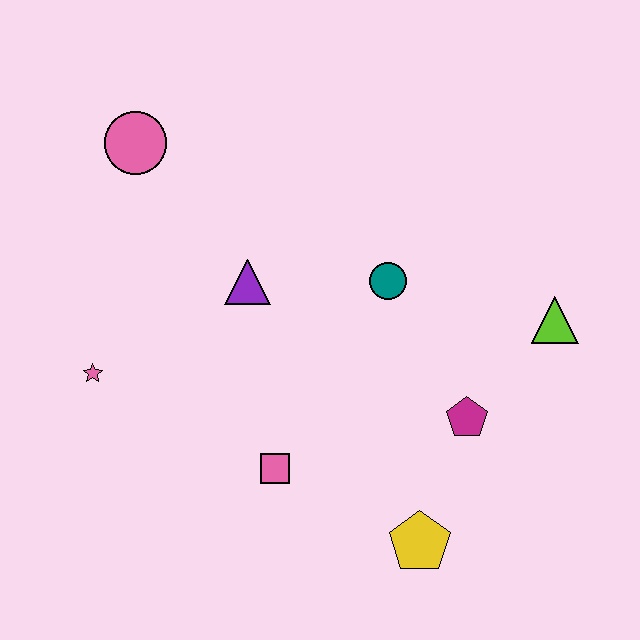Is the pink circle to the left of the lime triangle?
Yes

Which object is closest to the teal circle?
The purple triangle is closest to the teal circle.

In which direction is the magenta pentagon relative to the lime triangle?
The magenta pentagon is below the lime triangle.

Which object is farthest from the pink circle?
The yellow pentagon is farthest from the pink circle.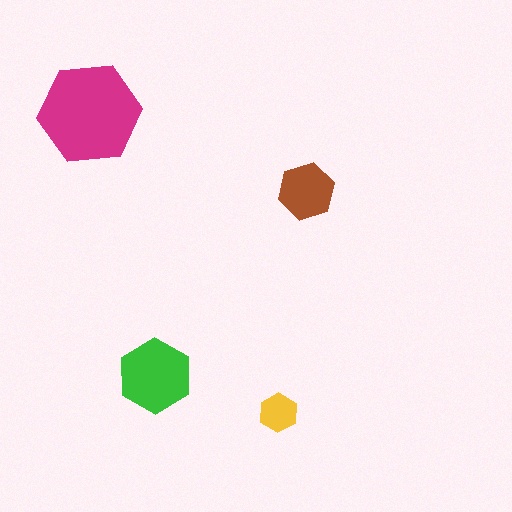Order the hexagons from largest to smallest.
the magenta one, the green one, the brown one, the yellow one.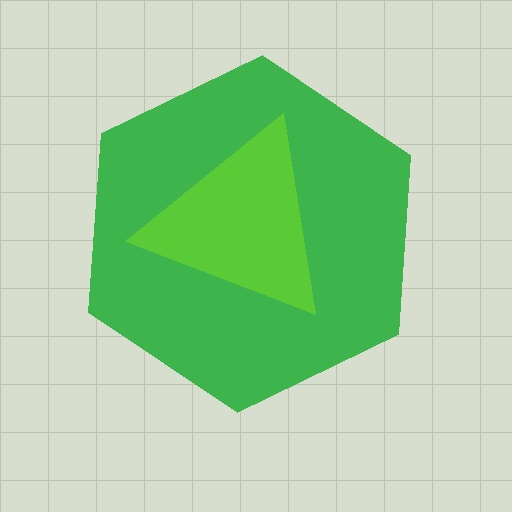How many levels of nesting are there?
2.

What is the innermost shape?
The lime triangle.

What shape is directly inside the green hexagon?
The lime triangle.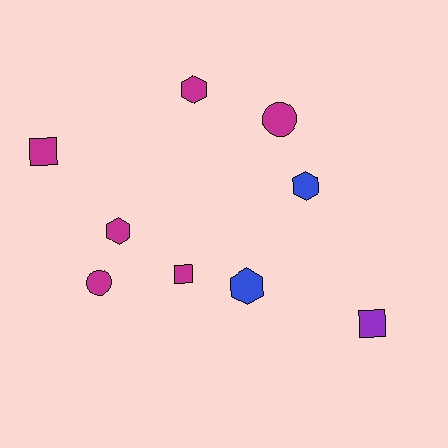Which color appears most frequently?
Magenta, with 6 objects.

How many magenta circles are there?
There are 2 magenta circles.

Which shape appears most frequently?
Hexagon, with 4 objects.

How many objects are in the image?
There are 9 objects.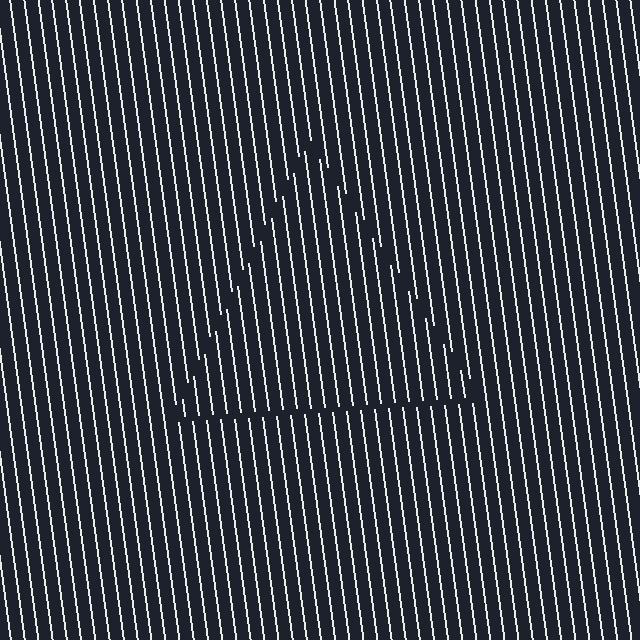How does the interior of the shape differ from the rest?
The interior of the shape contains the same grating, shifted by half a period — the contour is defined by the phase discontinuity where line-ends from the inner and outer gratings abut.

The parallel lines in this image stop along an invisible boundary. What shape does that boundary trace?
An illusory triangle. The interior of the shape contains the same grating, shifted by half a period — the contour is defined by the phase discontinuity where line-ends from the inner and outer gratings abut.